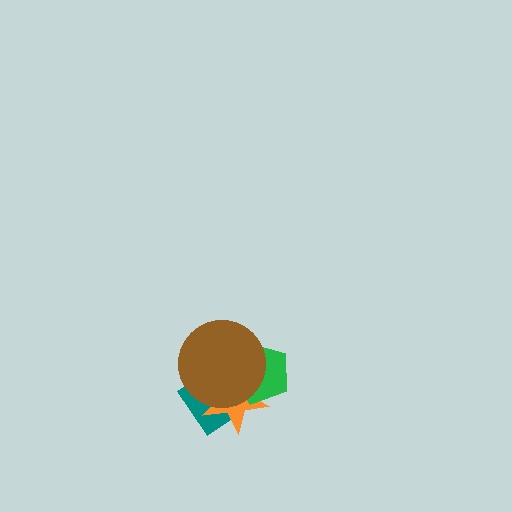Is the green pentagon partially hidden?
Yes, it is partially covered by another shape.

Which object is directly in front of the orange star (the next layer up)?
The green pentagon is directly in front of the orange star.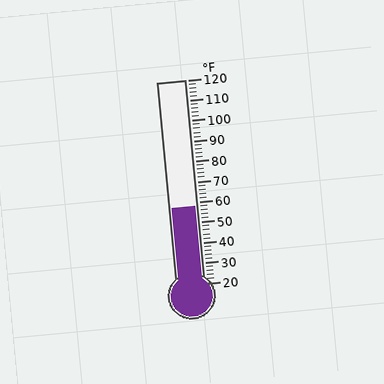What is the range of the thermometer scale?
The thermometer scale ranges from 20°F to 120°F.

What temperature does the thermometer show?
The thermometer shows approximately 58°F.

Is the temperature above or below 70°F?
The temperature is below 70°F.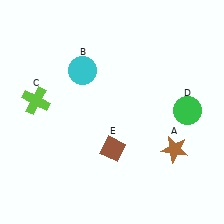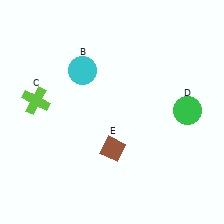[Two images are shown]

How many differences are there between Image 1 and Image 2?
There is 1 difference between the two images.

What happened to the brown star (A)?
The brown star (A) was removed in Image 2. It was in the bottom-right area of Image 1.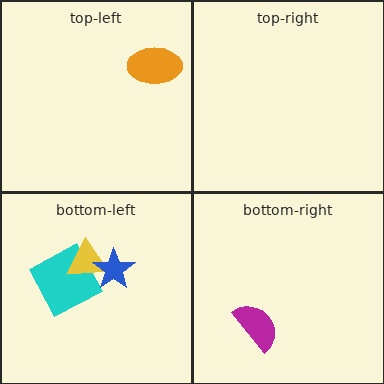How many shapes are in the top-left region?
1.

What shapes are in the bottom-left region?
The cyan square, the yellow triangle, the blue star.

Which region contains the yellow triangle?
The bottom-left region.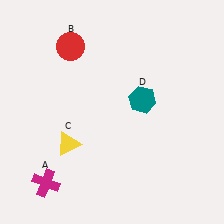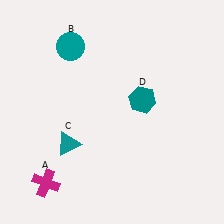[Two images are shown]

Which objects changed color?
B changed from red to teal. C changed from yellow to teal.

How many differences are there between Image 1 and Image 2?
There are 2 differences between the two images.